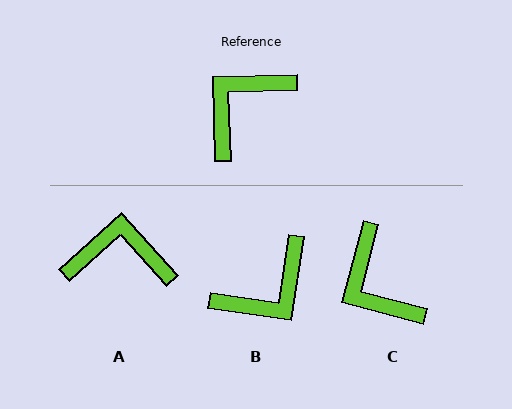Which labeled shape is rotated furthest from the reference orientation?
B, about 170 degrees away.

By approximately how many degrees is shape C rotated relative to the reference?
Approximately 73 degrees counter-clockwise.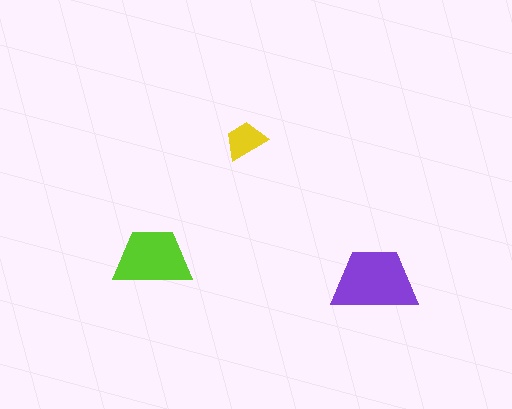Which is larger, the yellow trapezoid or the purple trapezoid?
The purple one.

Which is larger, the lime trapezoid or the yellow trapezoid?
The lime one.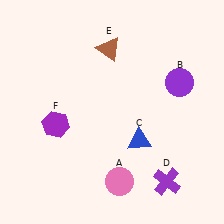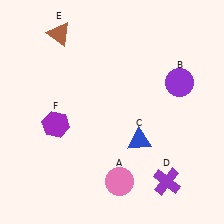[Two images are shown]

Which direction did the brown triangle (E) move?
The brown triangle (E) moved left.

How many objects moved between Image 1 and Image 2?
1 object moved between the two images.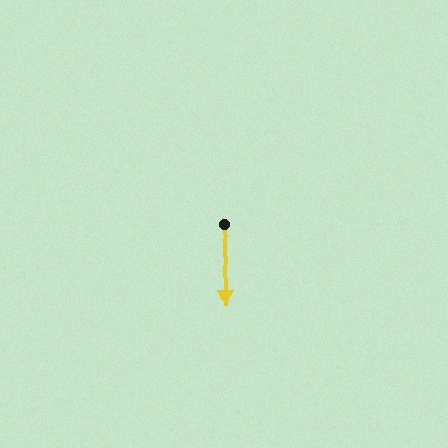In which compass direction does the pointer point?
South.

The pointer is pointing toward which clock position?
Roughly 6 o'clock.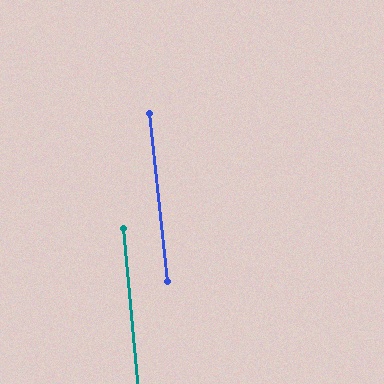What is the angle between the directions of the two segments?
Approximately 1 degree.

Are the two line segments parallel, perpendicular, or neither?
Parallel — their directions differ by only 0.8°.